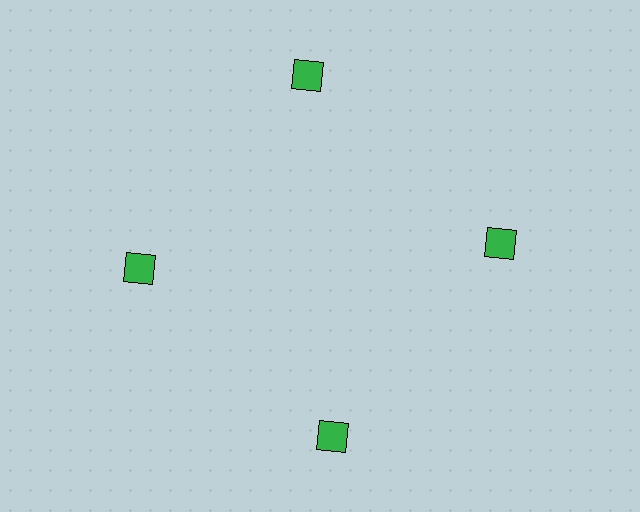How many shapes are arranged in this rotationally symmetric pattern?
There are 4 shapes, arranged in 4 groups of 1.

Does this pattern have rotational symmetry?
Yes, this pattern has 4-fold rotational symmetry. It looks the same after rotating 90 degrees around the center.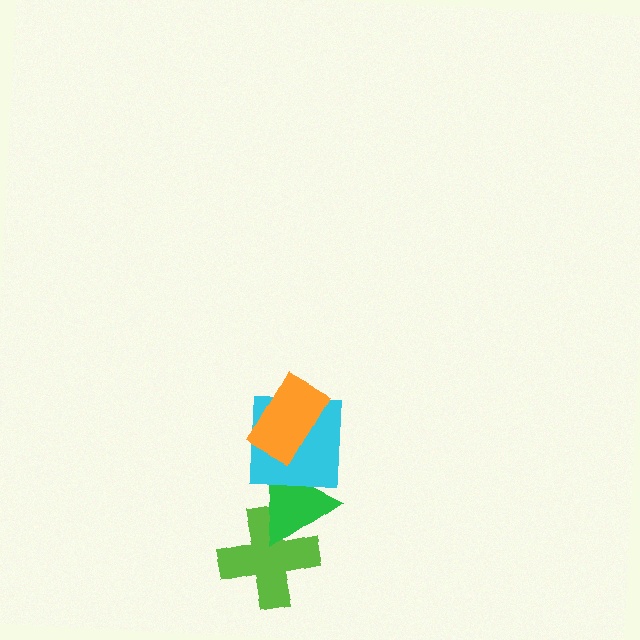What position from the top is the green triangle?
The green triangle is 3rd from the top.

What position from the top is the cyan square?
The cyan square is 2nd from the top.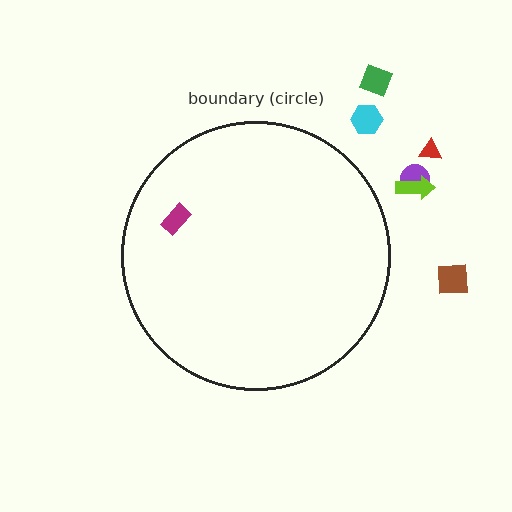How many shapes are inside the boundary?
1 inside, 6 outside.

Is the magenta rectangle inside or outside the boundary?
Inside.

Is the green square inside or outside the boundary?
Outside.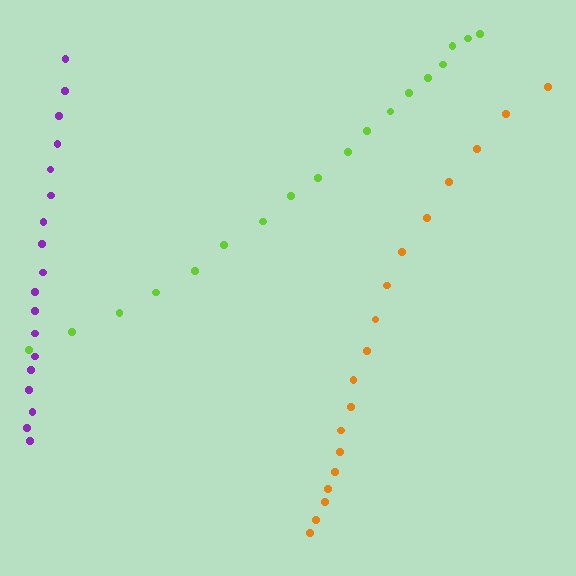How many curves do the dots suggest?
There are 3 distinct paths.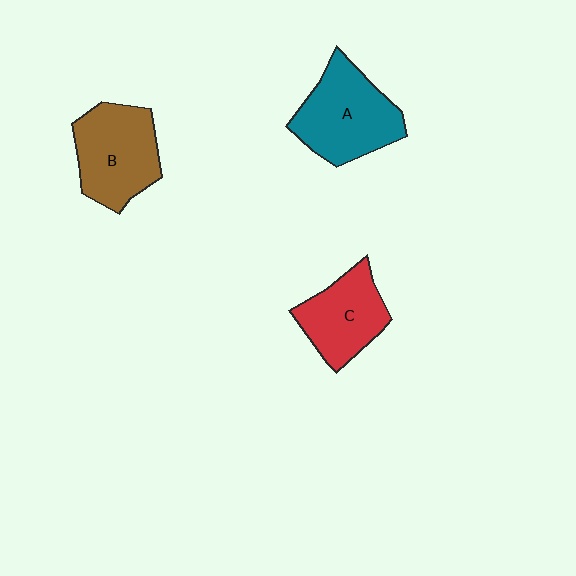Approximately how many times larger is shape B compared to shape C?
Approximately 1.2 times.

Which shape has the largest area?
Shape A (teal).